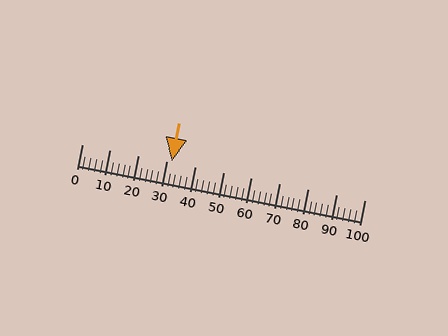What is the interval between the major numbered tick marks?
The major tick marks are spaced 10 units apart.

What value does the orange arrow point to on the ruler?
The orange arrow points to approximately 32.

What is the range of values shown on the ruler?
The ruler shows values from 0 to 100.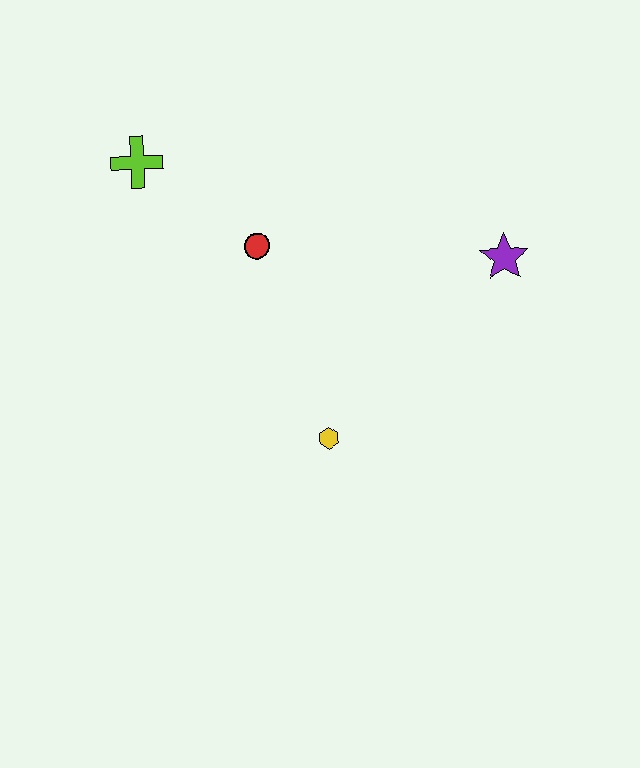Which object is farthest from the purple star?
The lime cross is farthest from the purple star.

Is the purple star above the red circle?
No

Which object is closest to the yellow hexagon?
The red circle is closest to the yellow hexagon.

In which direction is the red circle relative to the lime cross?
The red circle is to the right of the lime cross.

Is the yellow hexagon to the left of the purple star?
Yes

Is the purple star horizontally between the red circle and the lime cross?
No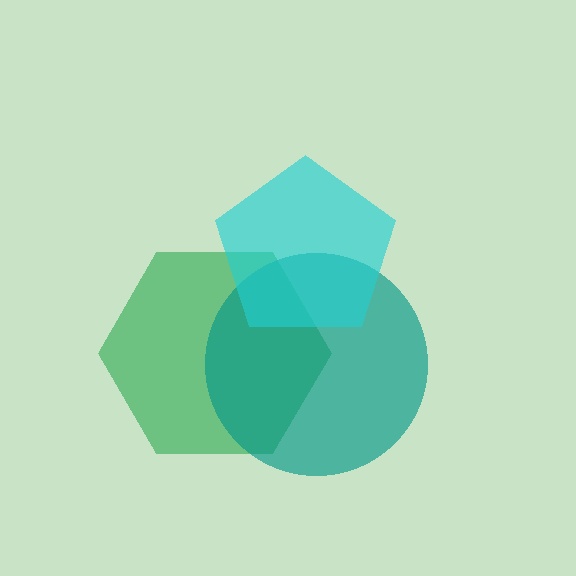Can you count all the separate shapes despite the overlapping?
Yes, there are 3 separate shapes.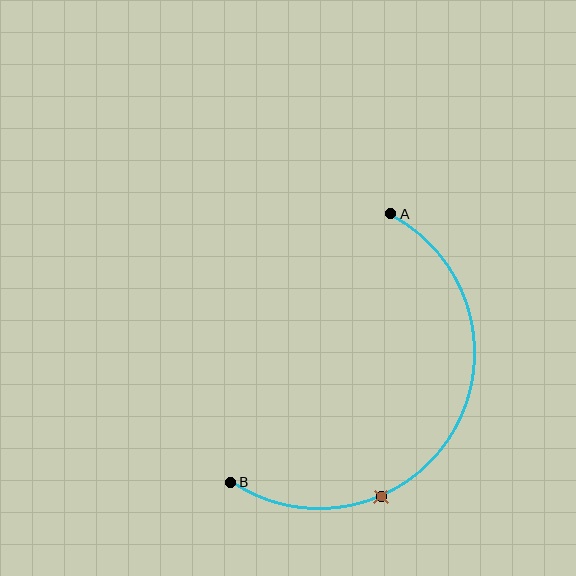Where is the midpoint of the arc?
The arc midpoint is the point on the curve farthest from the straight line joining A and B. It sits to the right of that line.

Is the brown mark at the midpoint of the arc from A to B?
No. The brown mark lies on the arc but is closer to endpoint B. The arc midpoint would be at the point on the curve equidistant along the arc from both A and B.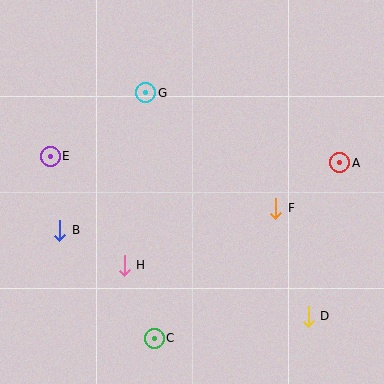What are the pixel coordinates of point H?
Point H is at (124, 265).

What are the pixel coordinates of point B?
Point B is at (60, 230).